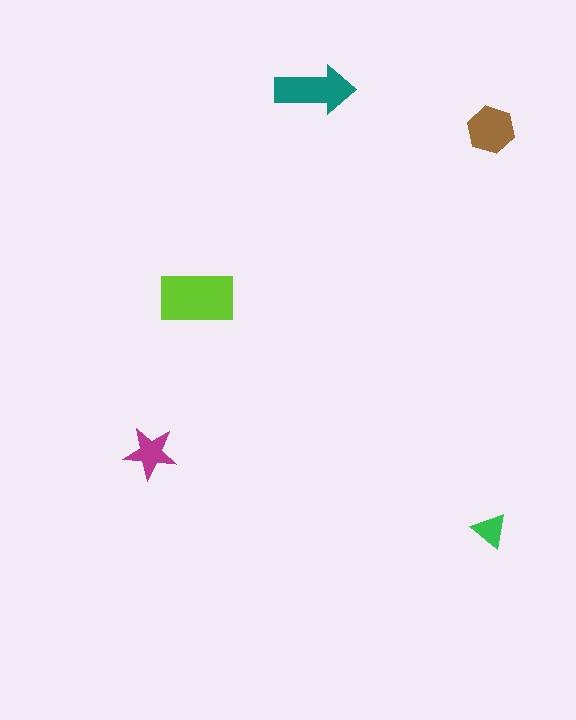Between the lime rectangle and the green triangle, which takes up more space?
The lime rectangle.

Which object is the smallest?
The green triangle.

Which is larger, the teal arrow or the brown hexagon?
The teal arrow.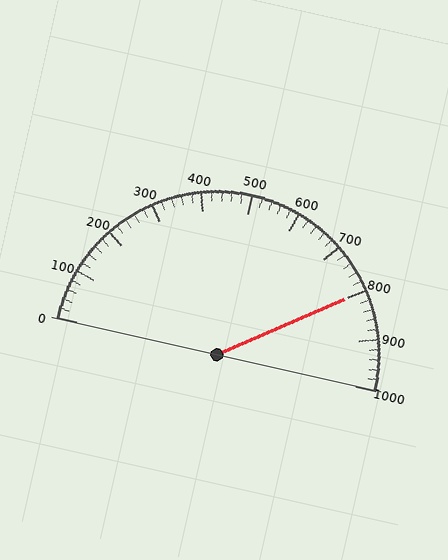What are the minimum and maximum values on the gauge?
The gauge ranges from 0 to 1000.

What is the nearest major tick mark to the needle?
The nearest major tick mark is 800.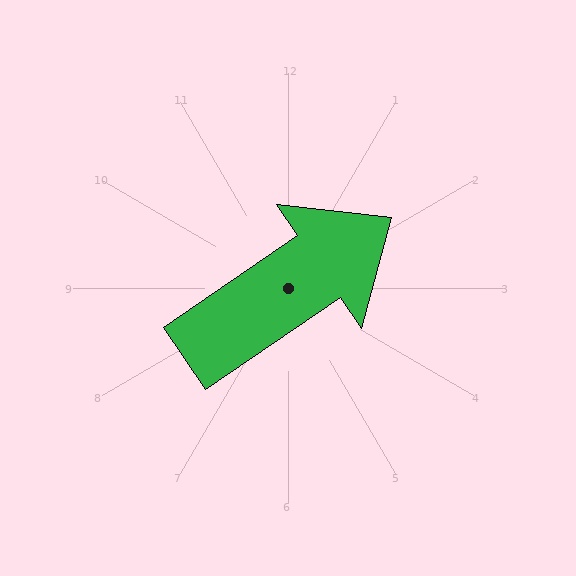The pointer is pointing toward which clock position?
Roughly 2 o'clock.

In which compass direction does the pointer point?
Northeast.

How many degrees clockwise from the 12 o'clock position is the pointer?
Approximately 56 degrees.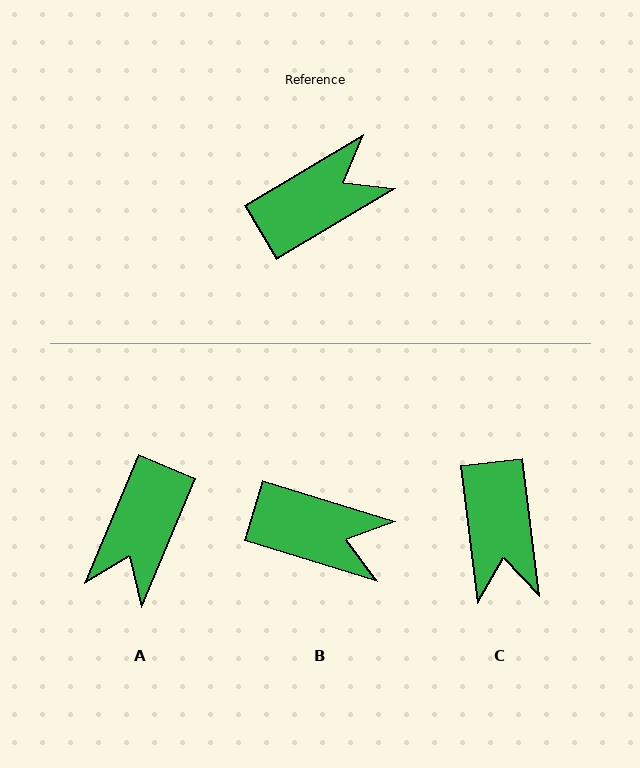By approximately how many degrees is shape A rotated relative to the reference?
Approximately 144 degrees clockwise.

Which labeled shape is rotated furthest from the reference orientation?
A, about 144 degrees away.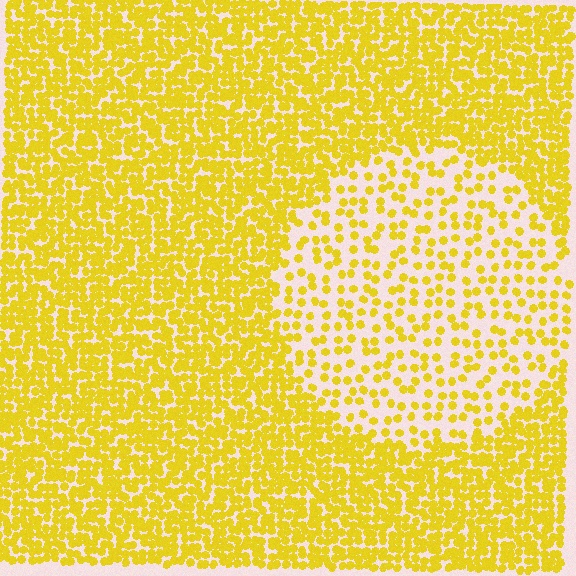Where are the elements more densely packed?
The elements are more densely packed outside the circle boundary.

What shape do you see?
I see a circle.